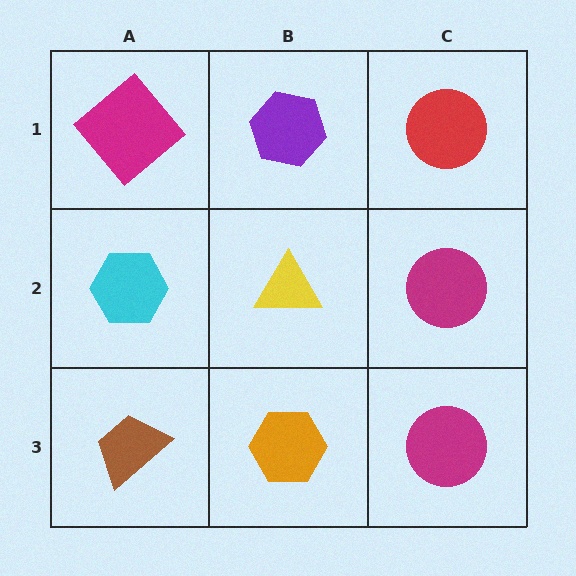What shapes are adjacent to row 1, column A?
A cyan hexagon (row 2, column A), a purple hexagon (row 1, column B).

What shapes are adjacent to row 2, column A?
A magenta diamond (row 1, column A), a brown trapezoid (row 3, column A), a yellow triangle (row 2, column B).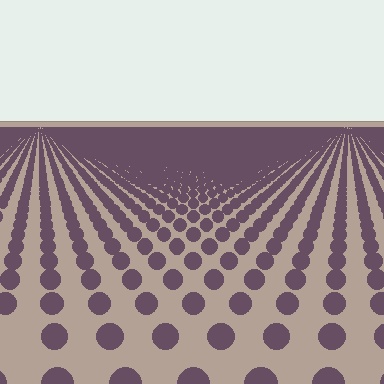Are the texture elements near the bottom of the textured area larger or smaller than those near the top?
Larger. Near the bottom, elements are closer to the viewer and appear at a bigger on-screen size.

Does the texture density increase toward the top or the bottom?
Density increases toward the top.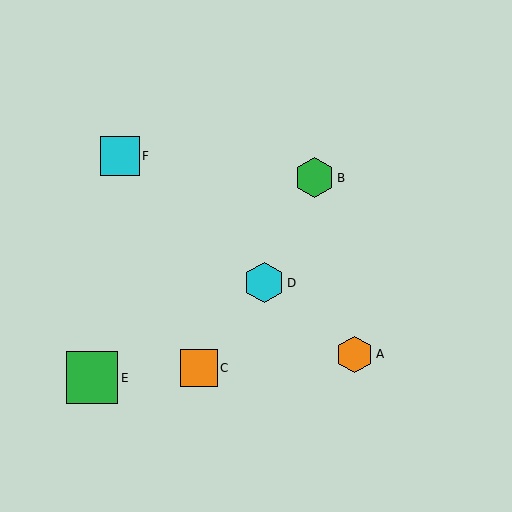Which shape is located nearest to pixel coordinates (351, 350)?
The orange hexagon (labeled A) at (355, 354) is nearest to that location.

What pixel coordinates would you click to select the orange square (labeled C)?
Click at (199, 368) to select the orange square C.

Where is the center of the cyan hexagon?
The center of the cyan hexagon is at (264, 283).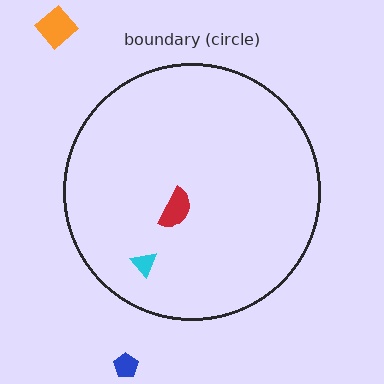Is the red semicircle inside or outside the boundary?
Inside.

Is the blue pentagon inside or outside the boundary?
Outside.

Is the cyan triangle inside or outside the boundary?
Inside.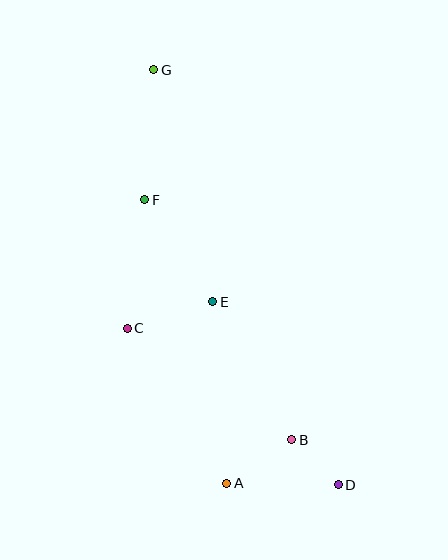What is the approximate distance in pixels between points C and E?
The distance between C and E is approximately 90 pixels.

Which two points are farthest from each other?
Points D and G are farthest from each other.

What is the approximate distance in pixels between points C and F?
The distance between C and F is approximately 130 pixels.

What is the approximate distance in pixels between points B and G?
The distance between B and G is approximately 395 pixels.